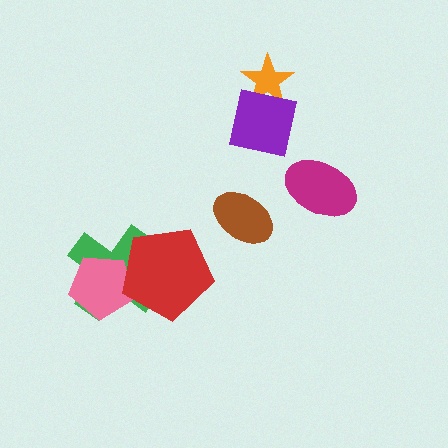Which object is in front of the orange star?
The purple square is in front of the orange star.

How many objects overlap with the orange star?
1 object overlaps with the orange star.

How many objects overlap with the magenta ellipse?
0 objects overlap with the magenta ellipse.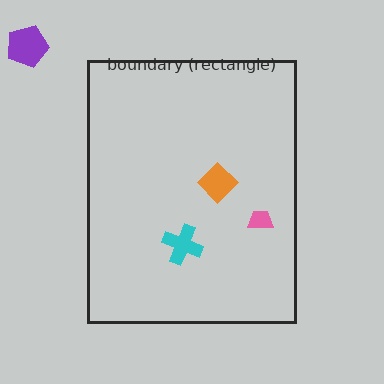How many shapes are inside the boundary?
3 inside, 1 outside.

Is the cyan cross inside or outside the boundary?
Inside.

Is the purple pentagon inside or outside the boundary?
Outside.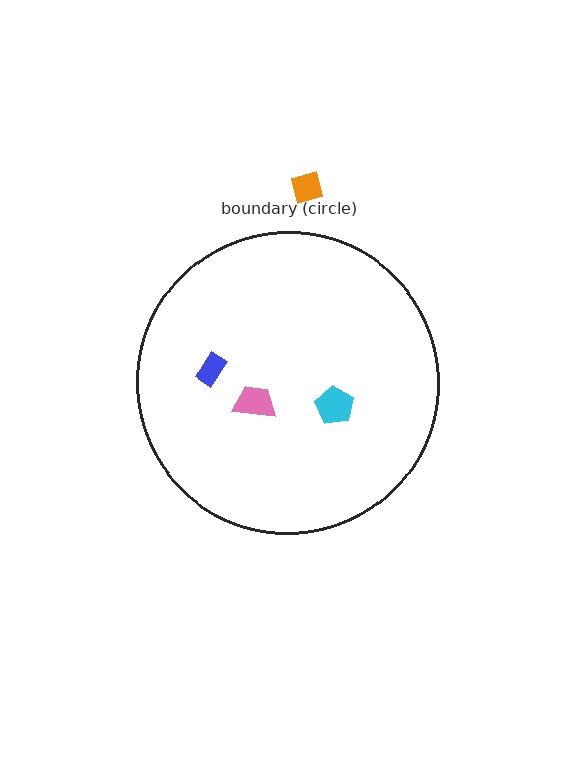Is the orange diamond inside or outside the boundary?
Outside.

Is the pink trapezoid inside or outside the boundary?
Inside.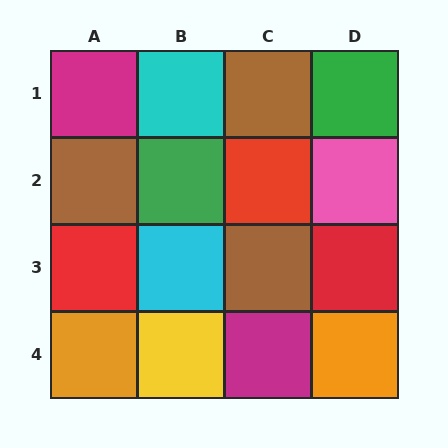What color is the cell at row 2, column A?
Brown.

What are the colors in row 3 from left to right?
Red, cyan, brown, red.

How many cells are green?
2 cells are green.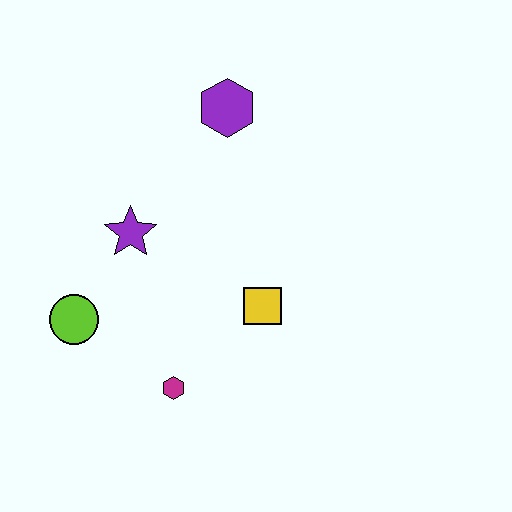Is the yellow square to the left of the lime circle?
No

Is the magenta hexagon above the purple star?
No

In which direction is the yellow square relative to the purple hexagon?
The yellow square is below the purple hexagon.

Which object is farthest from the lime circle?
The purple hexagon is farthest from the lime circle.